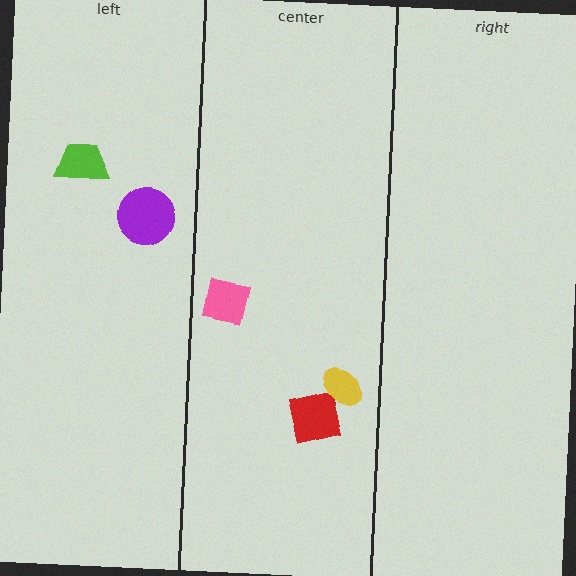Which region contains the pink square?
The center region.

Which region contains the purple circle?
The left region.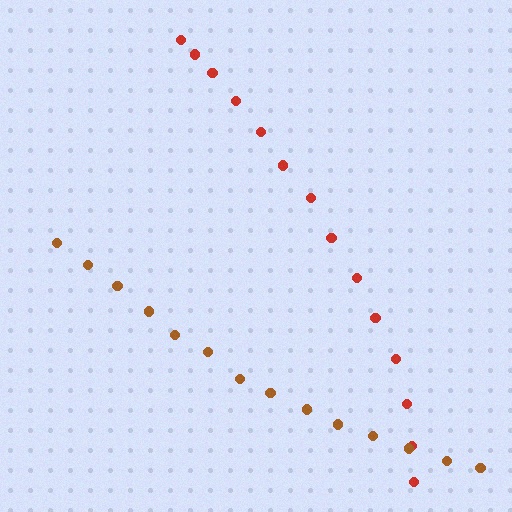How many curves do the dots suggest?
There are 2 distinct paths.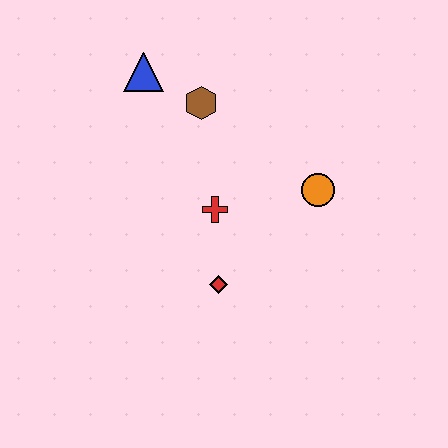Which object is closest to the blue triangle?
The brown hexagon is closest to the blue triangle.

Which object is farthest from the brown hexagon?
The red diamond is farthest from the brown hexagon.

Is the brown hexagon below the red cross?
No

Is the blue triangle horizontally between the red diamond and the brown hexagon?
No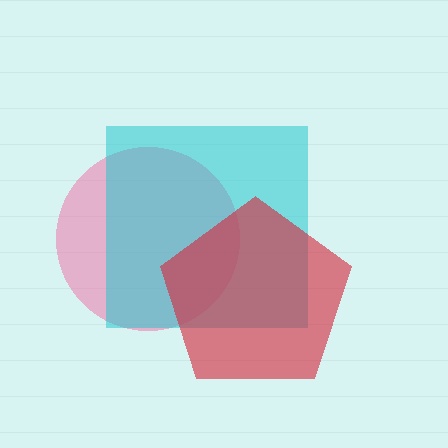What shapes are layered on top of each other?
The layered shapes are: a pink circle, a cyan square, a red pentagon.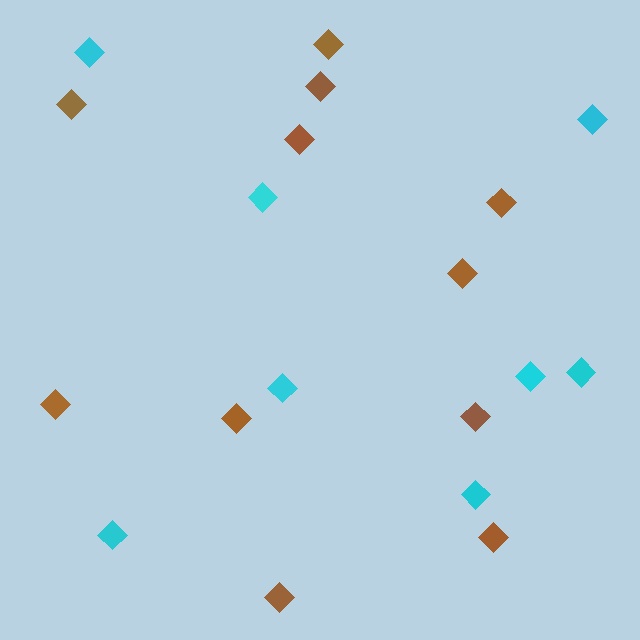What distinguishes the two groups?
There are 2 groups: one group of cyan diamonds (8) and one group of brown diamonds (11).